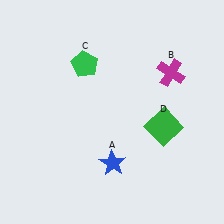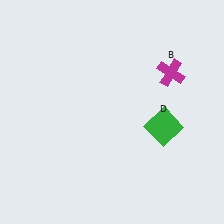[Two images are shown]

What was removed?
The blue star (A), the green pentagon (C) were removed in Image 2.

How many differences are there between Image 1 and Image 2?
There are 2 differences between the two images.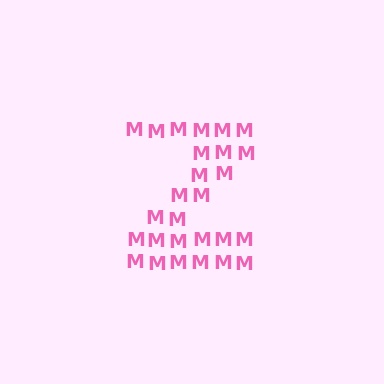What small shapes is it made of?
It is made of small letter M's.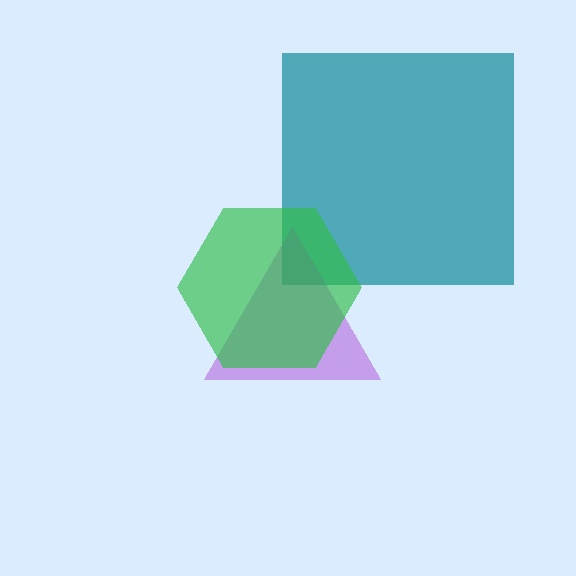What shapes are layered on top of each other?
The layered shapes are: a teal square, a purple triangle, a green hexagon.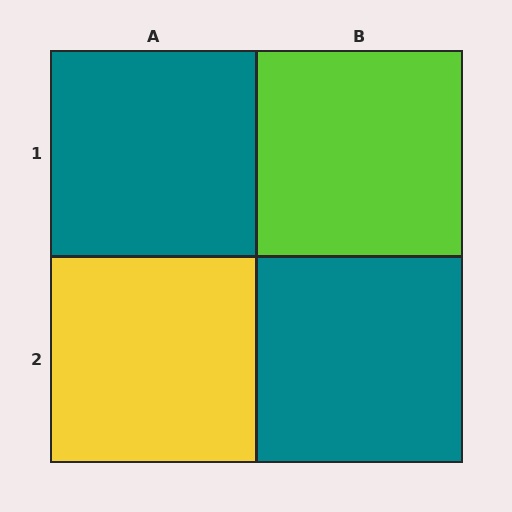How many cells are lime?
1 cell is lime.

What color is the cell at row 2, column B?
Teal.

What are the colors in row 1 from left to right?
Teal, lime.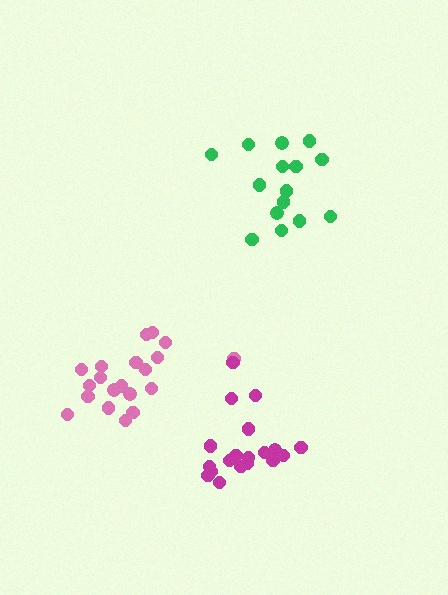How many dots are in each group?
Group 1: 15 dots, Group 2: 20 dots, Group 3: 19 dots (54 total).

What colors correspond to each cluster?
The clusters are colored: green, pink, magenta.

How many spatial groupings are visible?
There are 3 spatial groupings.